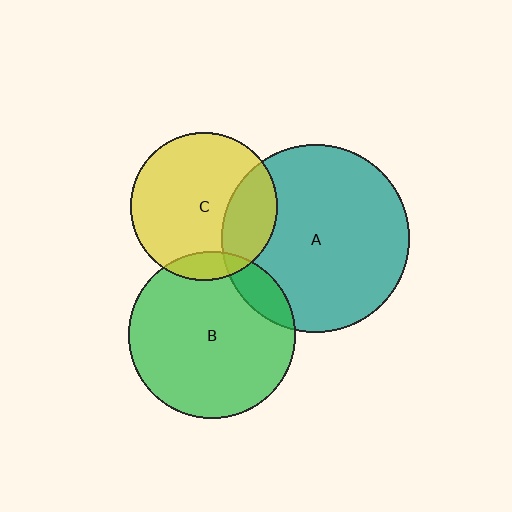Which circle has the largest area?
Circle A (teal).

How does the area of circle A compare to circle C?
Approximately 1.6 times.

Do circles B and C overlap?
Yes.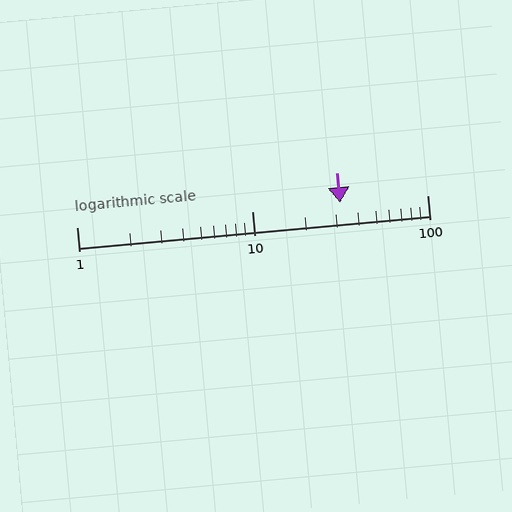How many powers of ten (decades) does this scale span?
The scale spans 2 decades, from 1 to 100.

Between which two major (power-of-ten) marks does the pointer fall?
The pointer is between 10 and 100.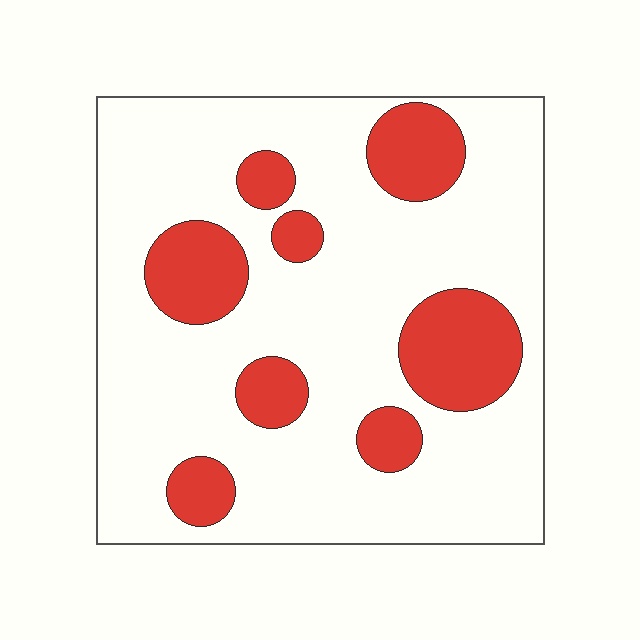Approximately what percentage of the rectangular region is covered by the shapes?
Approximately 20%.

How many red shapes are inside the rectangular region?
8.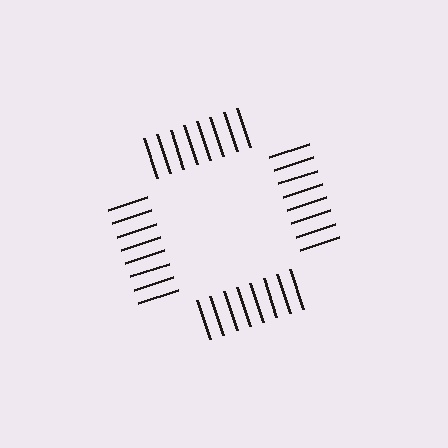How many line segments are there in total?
32 — 8 along each of the 4 edges.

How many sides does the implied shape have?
4 sides — the line-ends trace a square.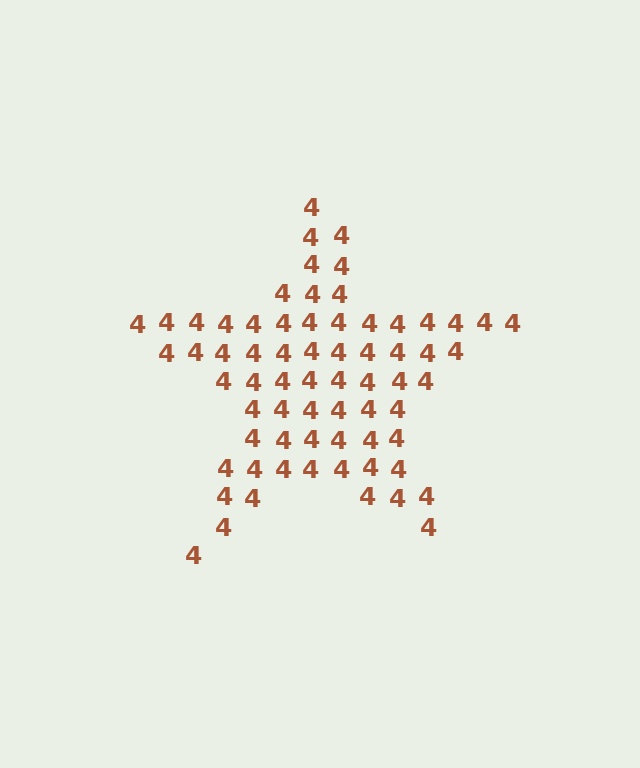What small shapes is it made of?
It is made of small digit 4's.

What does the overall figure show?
The overall figure shows a star.